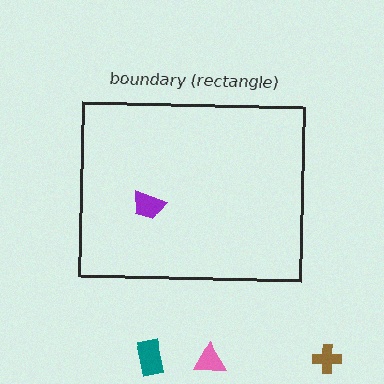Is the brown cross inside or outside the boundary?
Outside.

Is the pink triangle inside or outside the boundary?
Outside.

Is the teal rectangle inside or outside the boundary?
Outside.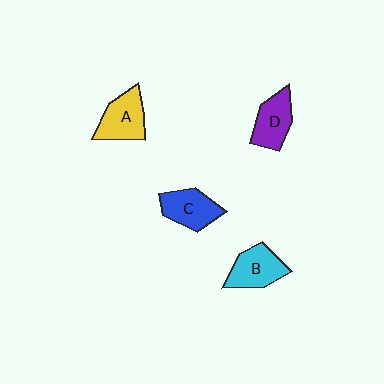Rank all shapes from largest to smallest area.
From largest to smallest: A (yellow), B (cyan), C (blue), D (purple).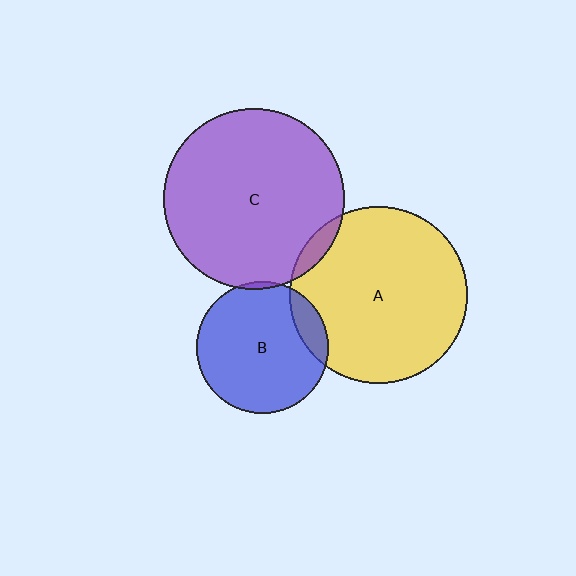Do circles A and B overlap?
Yes.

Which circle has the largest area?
Circle C (purple).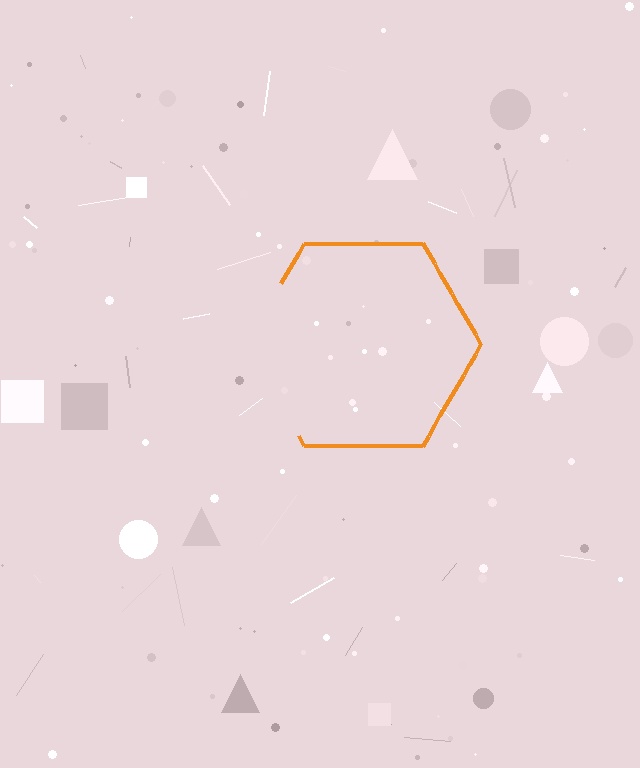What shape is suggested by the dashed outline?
The dashed outline suggests a hexagon.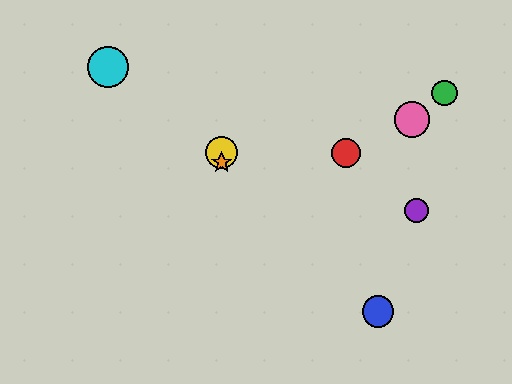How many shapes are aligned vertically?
2 shapes (the yellow circle, the orange star) are aligned vertically.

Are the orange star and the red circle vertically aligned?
No, the orange star is at x≈222 and the red circle is at x≈346.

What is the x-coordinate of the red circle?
The red circle is at x≈346.